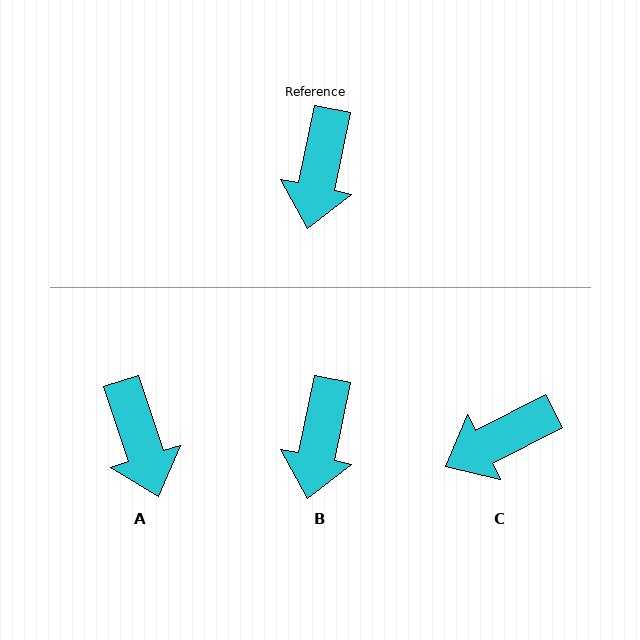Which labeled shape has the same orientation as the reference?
B.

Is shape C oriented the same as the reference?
No, it is off by about 51 degrees.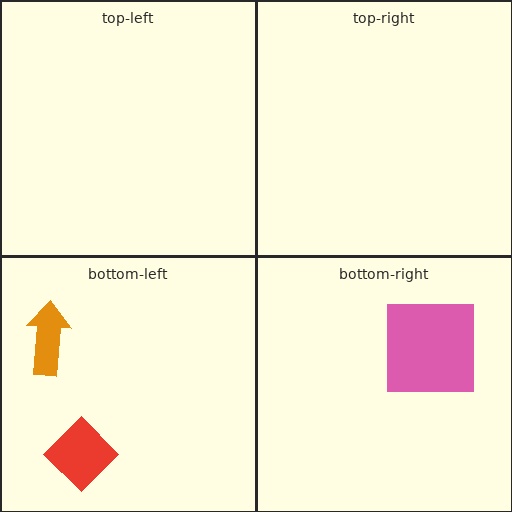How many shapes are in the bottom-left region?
2.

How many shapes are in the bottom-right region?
1.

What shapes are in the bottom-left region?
The orange arrow, the red diamond.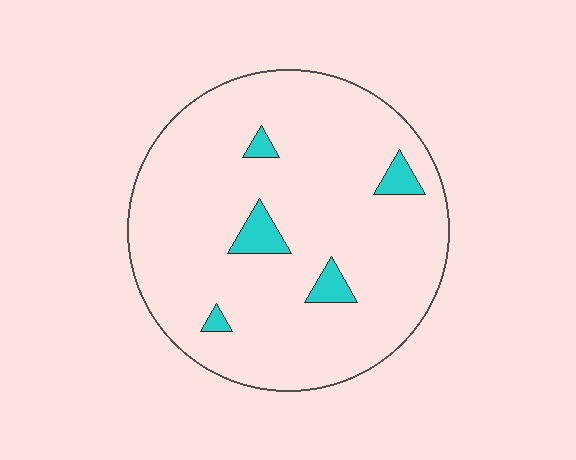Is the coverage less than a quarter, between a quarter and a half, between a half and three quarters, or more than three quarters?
Less than a quarter.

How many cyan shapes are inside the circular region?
5.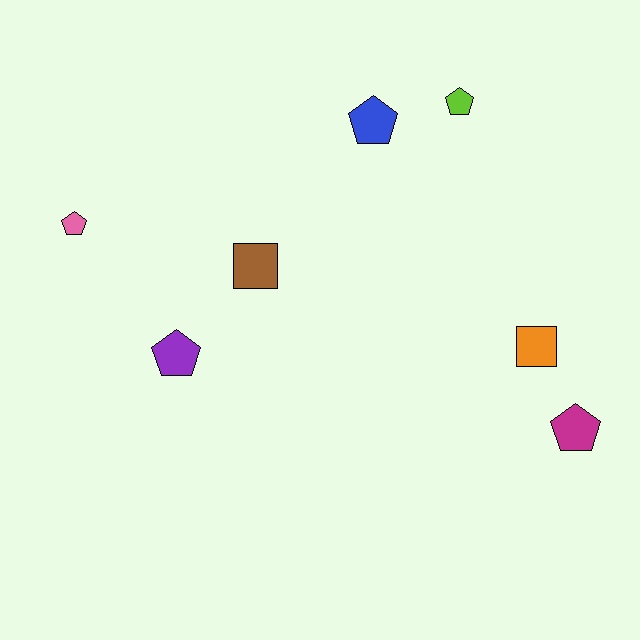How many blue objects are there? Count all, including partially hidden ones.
There is 1 blue object.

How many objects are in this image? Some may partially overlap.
There are 7 objects.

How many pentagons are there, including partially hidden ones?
There are 5 pentagons.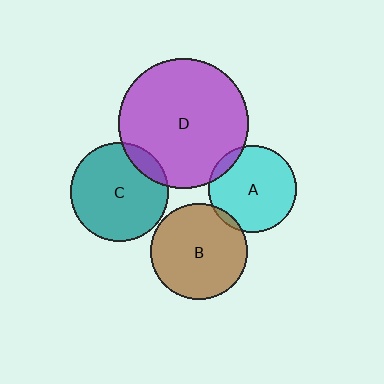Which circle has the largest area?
Circle D (purple).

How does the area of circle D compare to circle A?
Approximately 2.2 times.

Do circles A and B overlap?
Yes.